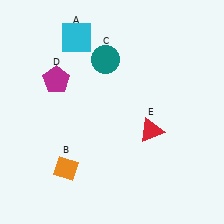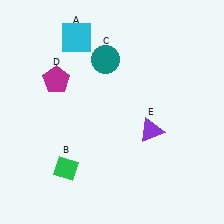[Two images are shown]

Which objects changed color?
B changed from orange to green. E changed from red to purple.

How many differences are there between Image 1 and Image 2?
There are 2 differences between the two images.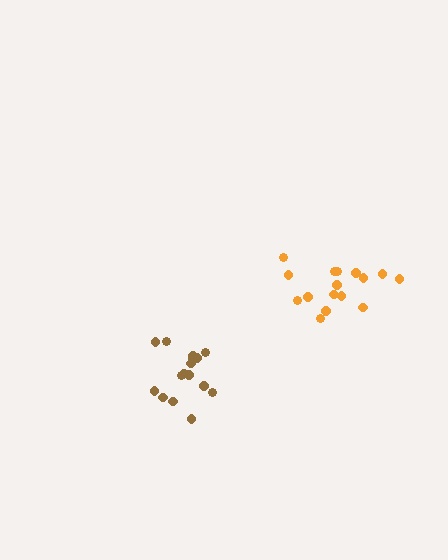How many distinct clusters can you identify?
There are 2 distinct clusters.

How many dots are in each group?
Group 1: 16 dots, Group 2: 16 dots (32 total).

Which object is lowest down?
The brown cluster is bottommost.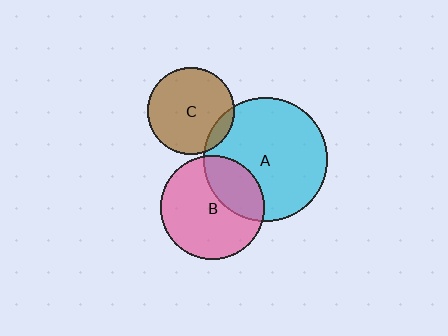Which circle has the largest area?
Circle A (cyan).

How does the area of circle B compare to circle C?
Approximately 1.4 times.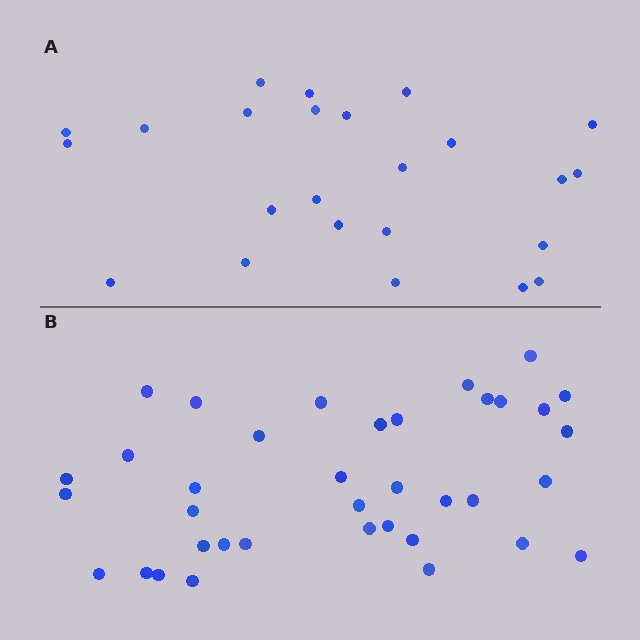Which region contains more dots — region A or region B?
Region B (the bottom region) has more dots.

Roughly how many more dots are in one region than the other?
Region B has approximately 15 more dots than region A.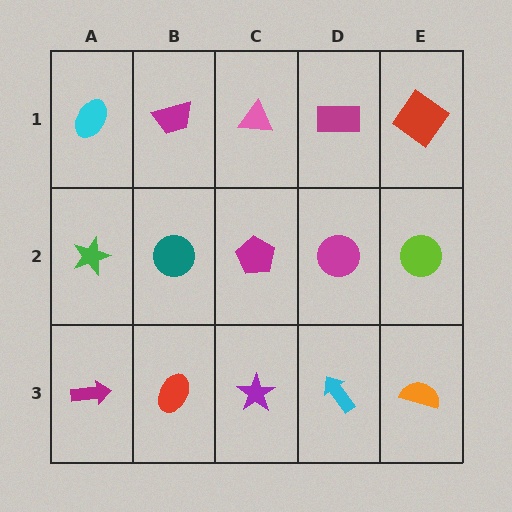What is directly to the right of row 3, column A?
A red ellipse.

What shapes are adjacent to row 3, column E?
A lime circle (row 2, column E), a cyan arrow (row 3, column D).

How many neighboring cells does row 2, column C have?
4.